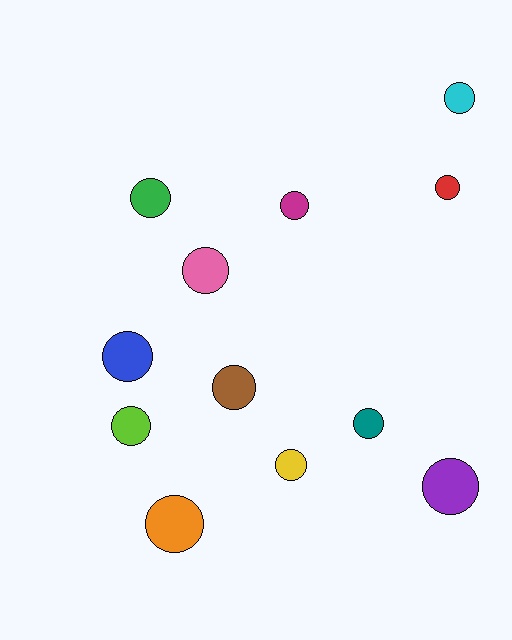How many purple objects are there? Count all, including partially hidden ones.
There is 1 purple object.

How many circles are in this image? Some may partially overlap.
There are 12 circles.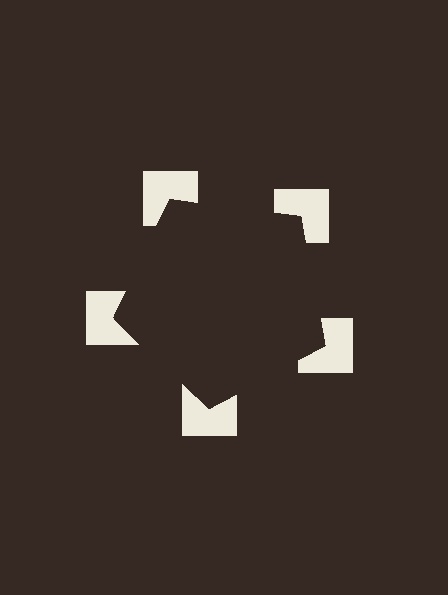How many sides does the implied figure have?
5 sides.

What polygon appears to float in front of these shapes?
An illusory pentagon — its edges are inferred from the aligned wedge cuts in the notched squares, not physically drawn.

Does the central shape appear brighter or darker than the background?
It typically appears slightly darker than the background, even though no actual brightness change is drawn.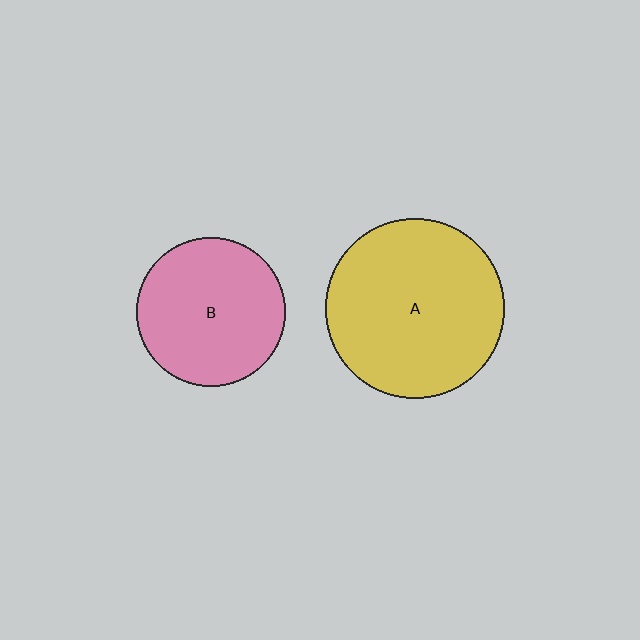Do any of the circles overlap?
No, none of the circles overlap.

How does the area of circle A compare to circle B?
Approximately 1.5 times.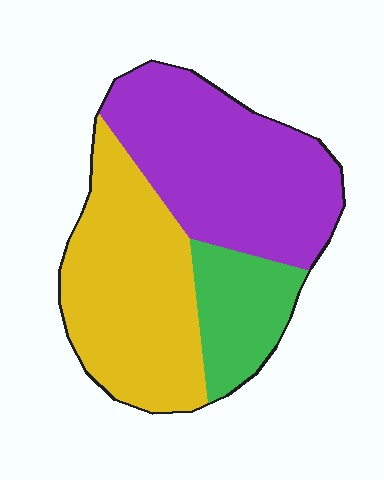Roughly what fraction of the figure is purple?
Purple covers 43% of the figure.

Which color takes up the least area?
Green, at roughly 15%.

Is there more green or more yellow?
Yellow.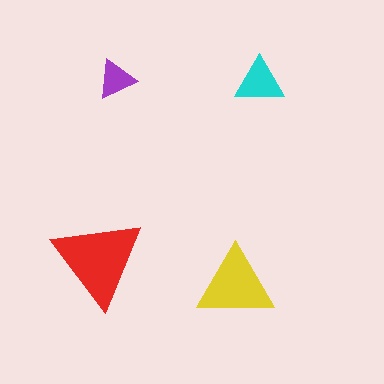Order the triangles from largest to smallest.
the red one, the yellow one, the cyan one, the purple one.